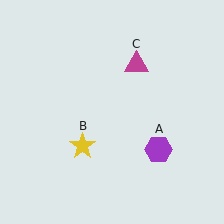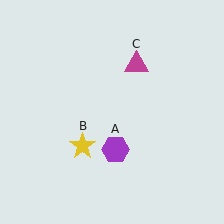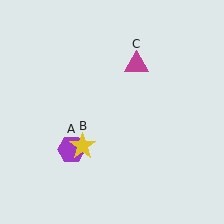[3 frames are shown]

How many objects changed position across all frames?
1 object changed position: purple hexagon (object A).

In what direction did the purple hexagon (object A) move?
The purple hexagon (object A) moved left.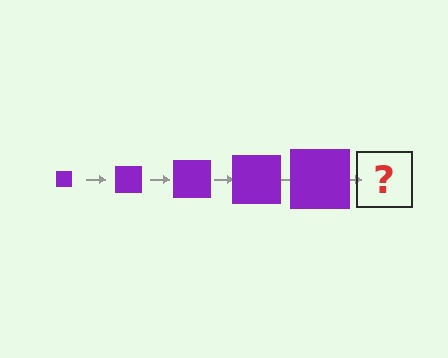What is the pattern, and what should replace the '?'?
The pattern is that the square gets progressively larger each step. The '?' should be a purple square, larger than the previous one.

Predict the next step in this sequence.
The next step is a purple square, larger than the previous one.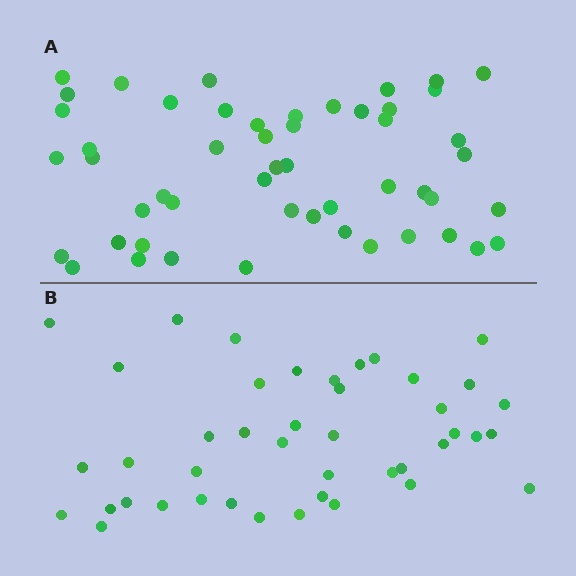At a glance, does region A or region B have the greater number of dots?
Region A (the top region) has more dots.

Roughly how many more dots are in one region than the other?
Region A has roughly 8 or so more dots than region B.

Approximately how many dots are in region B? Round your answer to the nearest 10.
About 40 dots. (The exact count is 43, which rounds to 40.)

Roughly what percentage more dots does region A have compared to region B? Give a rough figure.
About 20% more.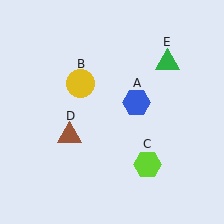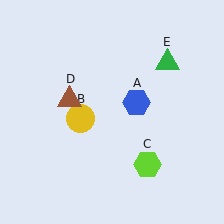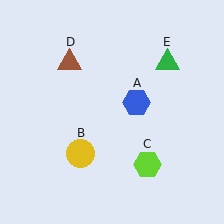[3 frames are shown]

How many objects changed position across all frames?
2 objects changed position: yellow circle (object B), brown triangle (object D).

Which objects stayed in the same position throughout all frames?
Blue hexagon (object A) and lime hexagon (object C) and green triangle (object E) remained stationary.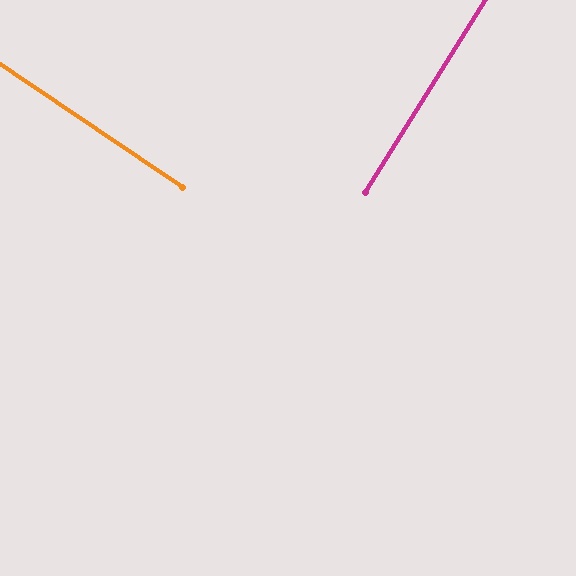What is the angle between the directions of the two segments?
Approximately 88 degrees.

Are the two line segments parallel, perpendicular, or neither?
Perpendicular — they meet at approximately 88°.